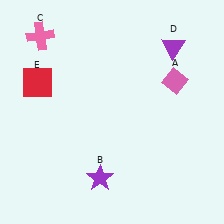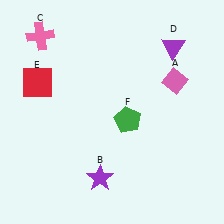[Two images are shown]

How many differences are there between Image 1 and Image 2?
There is 1 difference between the two images.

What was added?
A green pentagon (F) was added in Image 2.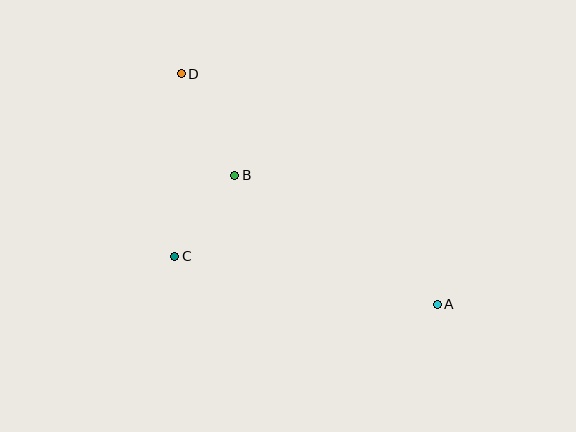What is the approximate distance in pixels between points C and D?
The distance between C and D is approximately 182 pixels.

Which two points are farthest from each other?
Points A and D are farthest from each other.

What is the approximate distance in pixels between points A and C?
The distance between A and C is approximately 267 pixels.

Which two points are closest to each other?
Points B and C are closest to each other.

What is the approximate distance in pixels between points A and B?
The distance between A and B is approximately 240 pixels.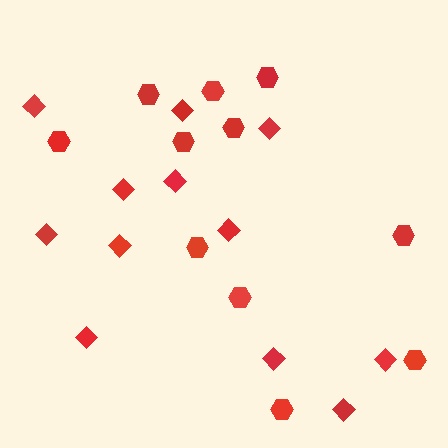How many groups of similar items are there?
There are 2 groups: one group of diamonds (12) and one group of hexagons (11).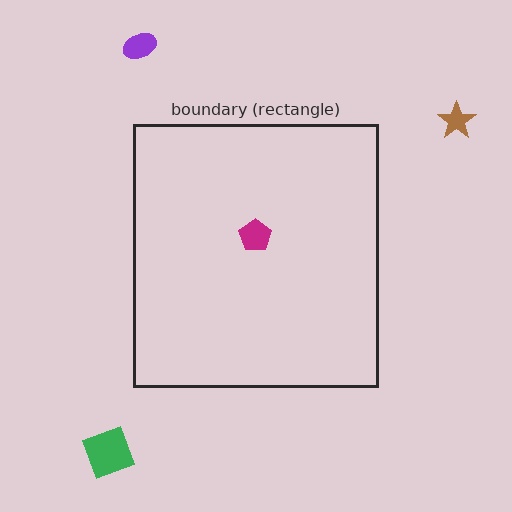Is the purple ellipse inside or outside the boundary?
Outside.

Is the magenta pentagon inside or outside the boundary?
Inside.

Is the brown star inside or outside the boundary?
Outside.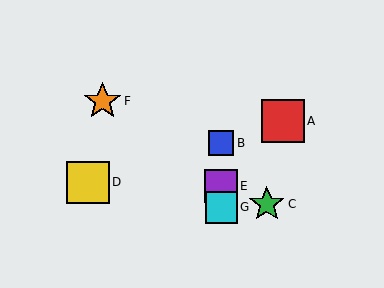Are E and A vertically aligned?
No, E is at x≈221 and A is at x≈283.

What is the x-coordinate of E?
Object E is at x≈221.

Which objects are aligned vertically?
Objects B, E, G are aligned vertically.